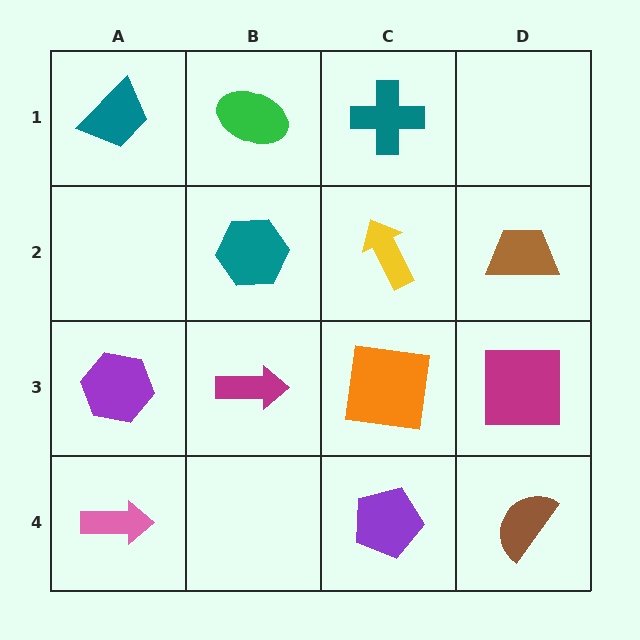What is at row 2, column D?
A brown trapezoid.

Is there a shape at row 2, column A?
No, that cell is empty.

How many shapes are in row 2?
3 shapes.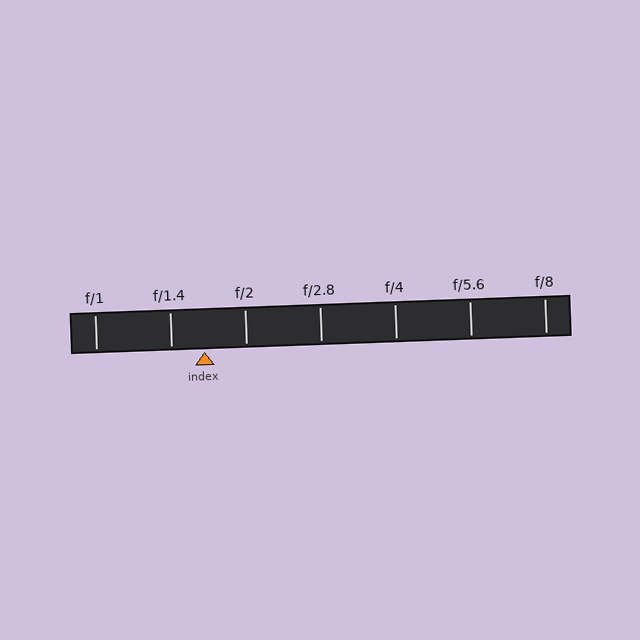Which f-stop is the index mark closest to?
The index mark is closest to f/1.4.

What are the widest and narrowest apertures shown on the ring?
The widest aperture shown is f/1 and the narrowest is f/8.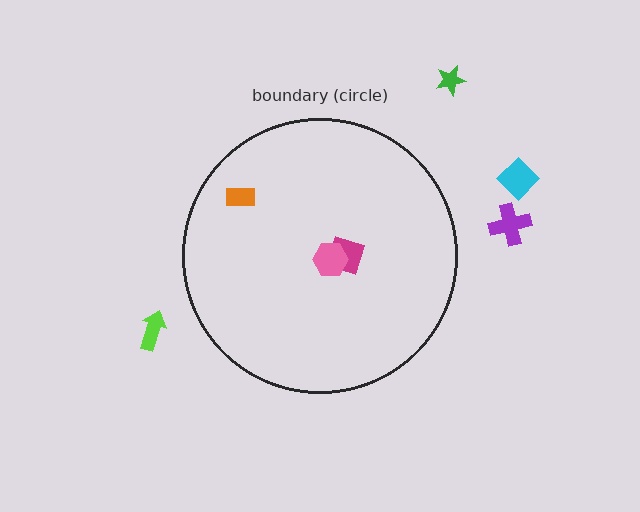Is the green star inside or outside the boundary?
Outside.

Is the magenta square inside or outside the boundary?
Inside.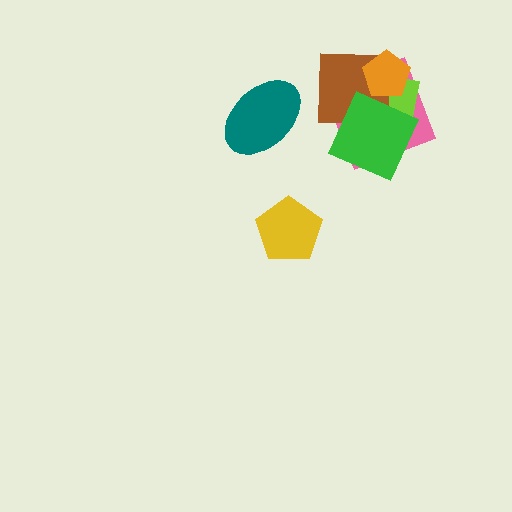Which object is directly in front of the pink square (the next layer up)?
The lime square is directly in front of the pink square.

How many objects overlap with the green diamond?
4 objects overlap with the green diamond.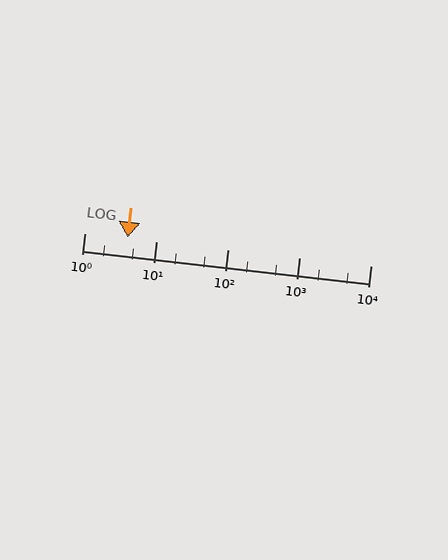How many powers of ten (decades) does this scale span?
The scale spans 4 decades, from 1 to 10000.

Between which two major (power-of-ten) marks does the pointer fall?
The pointer is between 1 and 10.